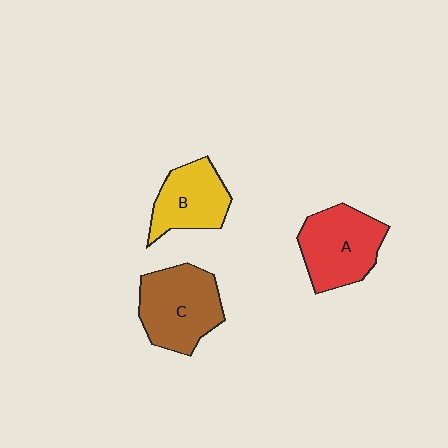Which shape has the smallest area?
Shape B (yellow).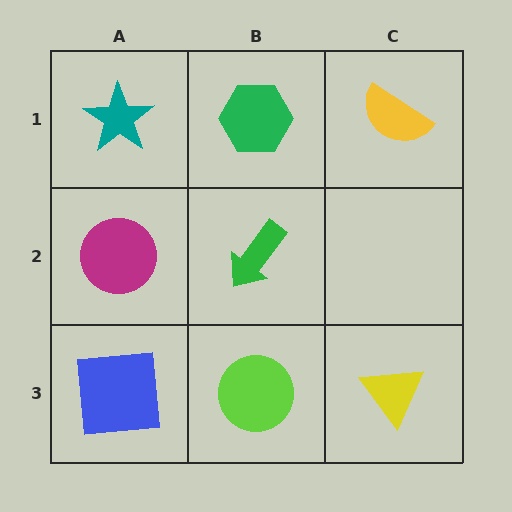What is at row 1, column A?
A teal star.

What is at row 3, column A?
A blue square.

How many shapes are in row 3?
3 shapes.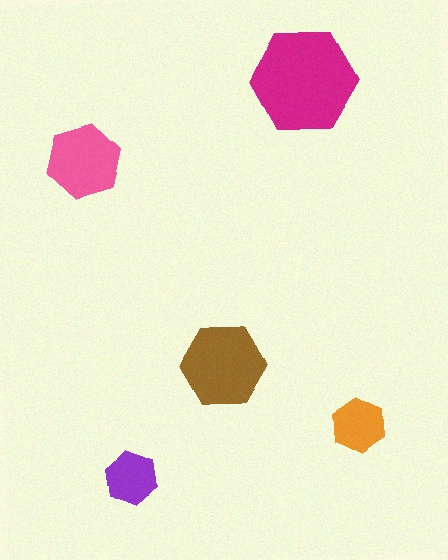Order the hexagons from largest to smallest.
the magenta one, the brown one, the pink one, the orange one, the purple one.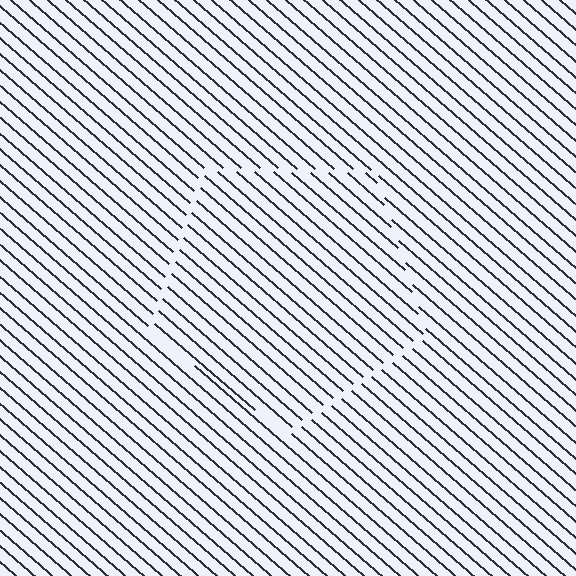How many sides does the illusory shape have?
5 sides — the line-ends trace a pentagon.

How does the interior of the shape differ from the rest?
The interior of the shape contains the same grating, shifted by half a period — the contour is defined by the phase discontinuity where line-ends from the inner and outer gratings abut.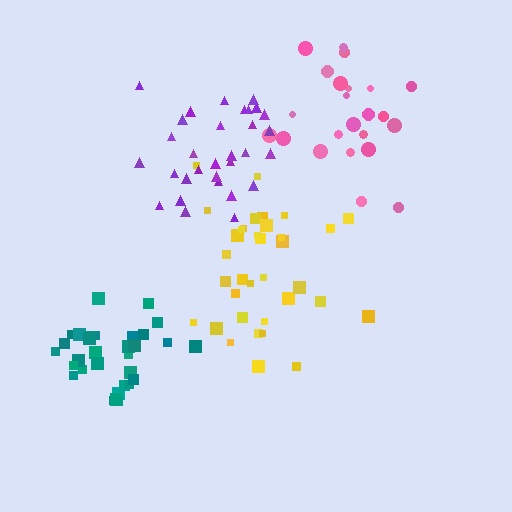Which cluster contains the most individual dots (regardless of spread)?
Yellow (35).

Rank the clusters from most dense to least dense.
teal, yellow, purple, pink.